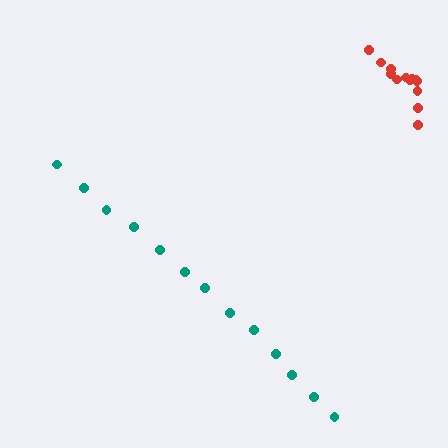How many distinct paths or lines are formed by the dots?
There are 2 distinct paths.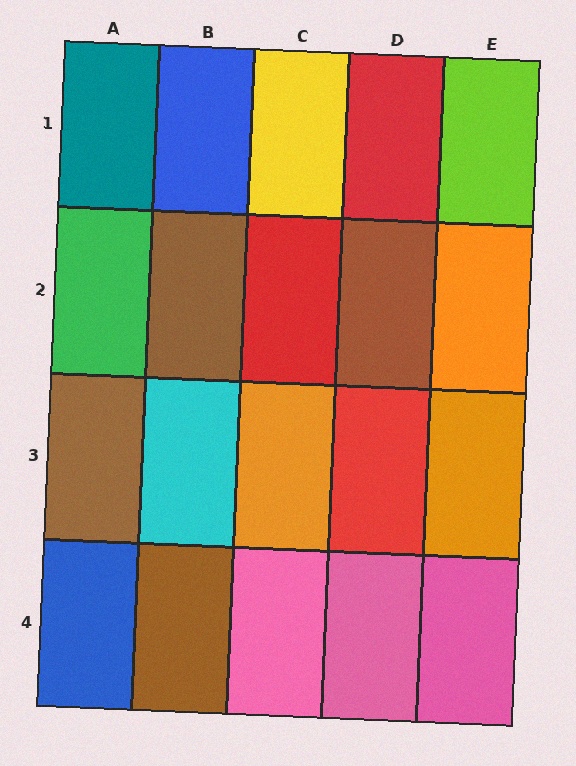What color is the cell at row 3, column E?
Orange.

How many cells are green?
1 cell is green.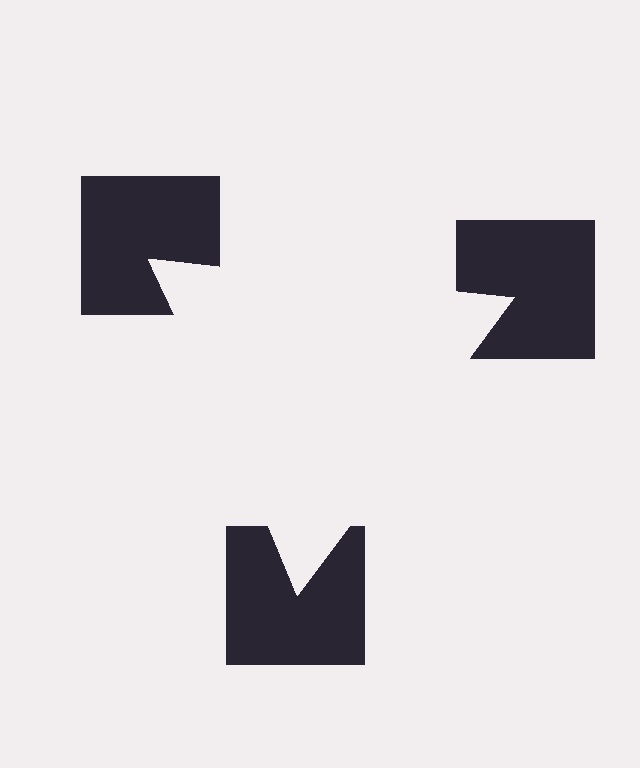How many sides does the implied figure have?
3 sides.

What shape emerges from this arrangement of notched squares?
An illusory triangle — its edges are inferred from the aligned wedge cuts in the notched squares, not physically drawn.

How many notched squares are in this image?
There are 3 — one at each vertex of the illusory triangle.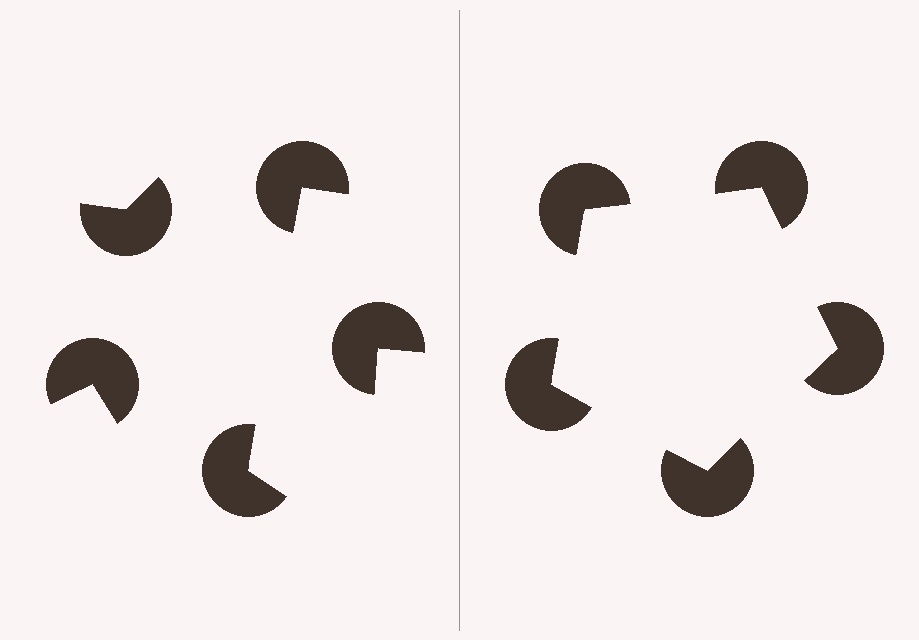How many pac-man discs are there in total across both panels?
10 — 5 on each side.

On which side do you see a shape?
An illusory pentagon appears on the right side. On the left side the wedge cuts are rotated, so no coherent shape forms.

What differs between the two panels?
The pac-man discs are positioned identically on both sides; only the wedge orientations differ. On the right they align to a pentagon; on the left they are misaligned.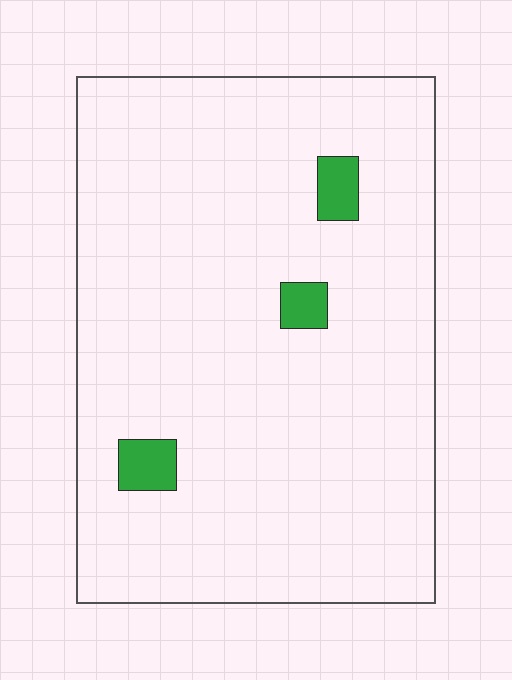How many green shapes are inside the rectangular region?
3.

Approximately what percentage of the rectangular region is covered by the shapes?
Approximately 5%.